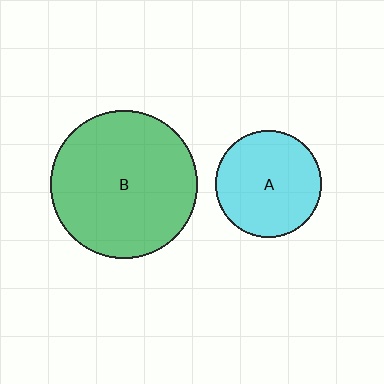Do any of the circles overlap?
No, none of the circles overlap.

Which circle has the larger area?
Circle B (green).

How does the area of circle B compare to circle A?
Approximately 1.9 times.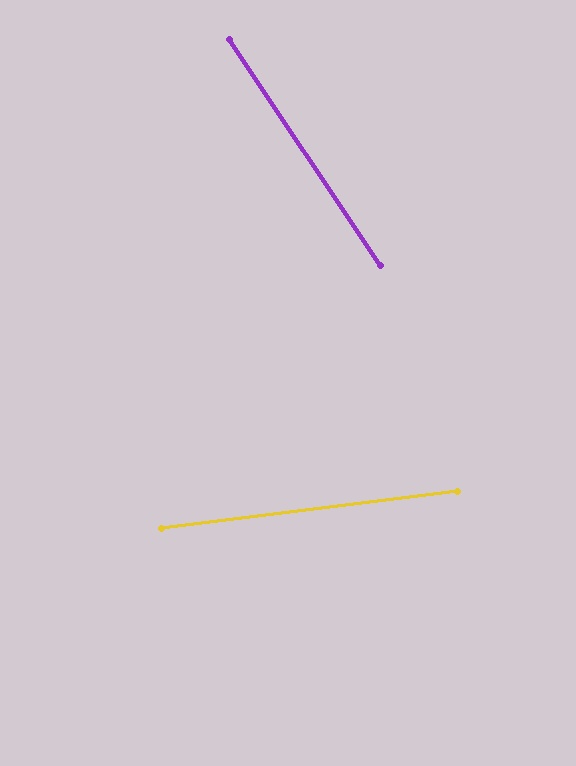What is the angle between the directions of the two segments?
Approximately 63 degrees.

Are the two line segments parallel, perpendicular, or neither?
Neither parallel nor perpendicular — they differ by about 63°.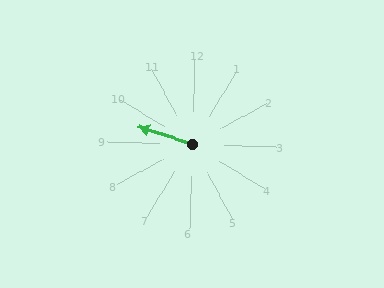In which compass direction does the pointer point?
West.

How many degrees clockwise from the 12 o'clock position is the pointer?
Approximately 287 degrees.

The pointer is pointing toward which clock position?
Roughly 10 o'clock.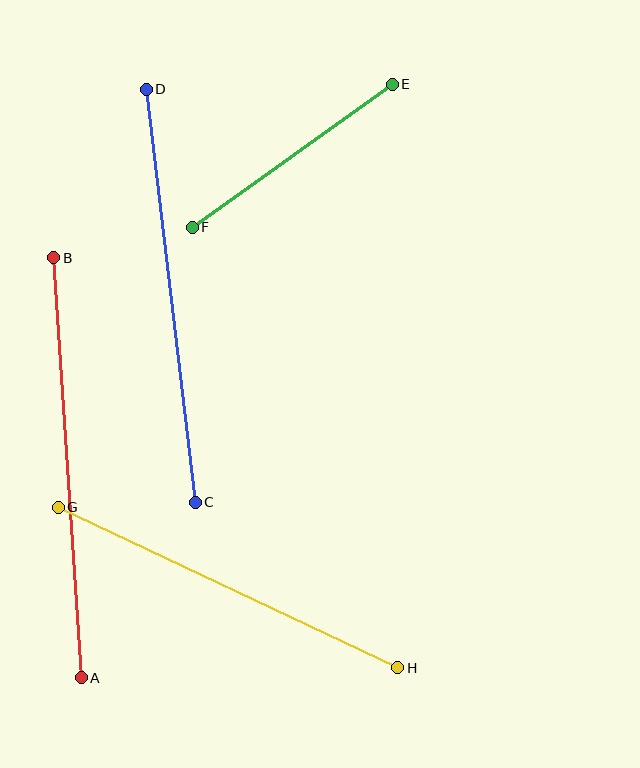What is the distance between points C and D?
The distance is approximately 416 pixels.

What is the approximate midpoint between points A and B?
The midpoint is at approximately (67, 468) pixels.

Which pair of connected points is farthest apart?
Points A and B are farthest apart.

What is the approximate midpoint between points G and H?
The midpoint is at approximately (228, 588) pixels.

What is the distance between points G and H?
The distance is approximately 375 pixels.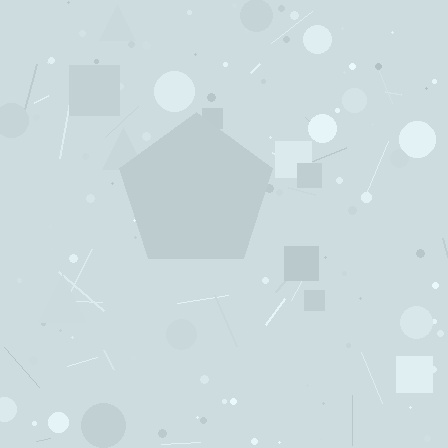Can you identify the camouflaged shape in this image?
The camouflaged shape is a pentagon.